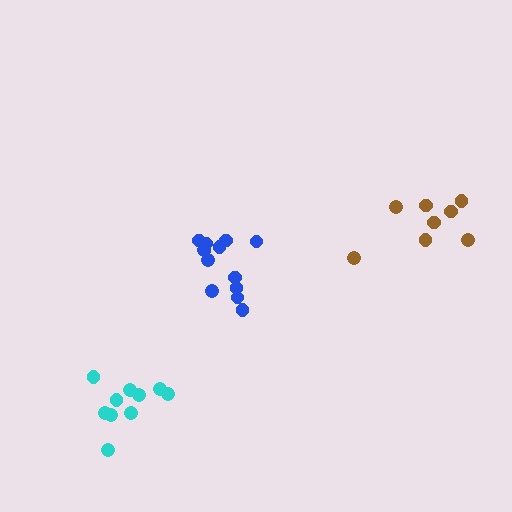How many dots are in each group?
Group 1: 10 dots, Group 2: 8 dots, Group 3: 13 dots (31 total).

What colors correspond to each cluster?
The clusters are colored: cyan, brown, blue.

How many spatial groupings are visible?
There are 3 spatial groupings.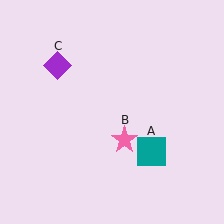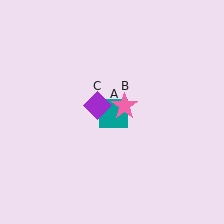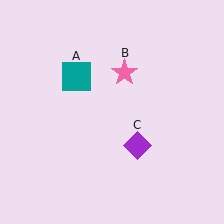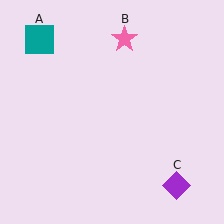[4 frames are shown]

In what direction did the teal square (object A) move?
The teal square (object A) moved up and to the left.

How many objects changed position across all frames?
3 objects changed position: teal square (object A), pink star (object B), purple diamond (object C).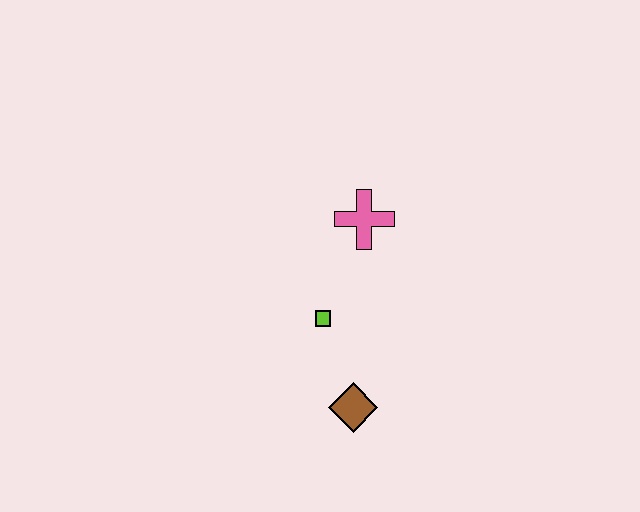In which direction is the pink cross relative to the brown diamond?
The pink cross is above the brown diamond.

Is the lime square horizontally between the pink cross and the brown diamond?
No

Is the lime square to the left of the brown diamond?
Yes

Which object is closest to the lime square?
The brown diamond is closest to the lime square.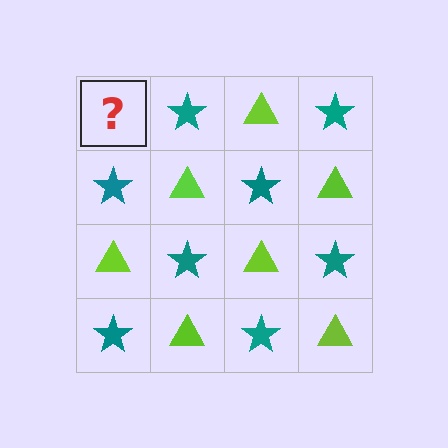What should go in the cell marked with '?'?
The missing cell should contain a lime triangle.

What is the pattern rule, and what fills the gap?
The rule is that it alternates lime triangle and teal star in a checkerboard pattern. The gap should be filled with a lime triangle.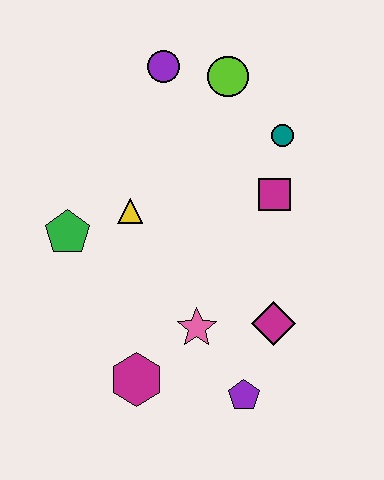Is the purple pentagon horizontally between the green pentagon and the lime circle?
No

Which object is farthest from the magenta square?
The magenta hexagon is farthest from the magenta square.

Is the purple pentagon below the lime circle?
Yes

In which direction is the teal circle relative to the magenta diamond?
The teal circle is above the magenta diamond.